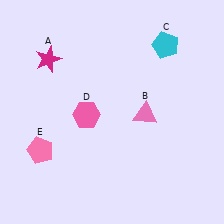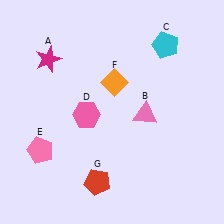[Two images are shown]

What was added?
An orange diamond (F), a red pentagon (G) were added in Image 2.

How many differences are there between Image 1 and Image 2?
There are 2 differences between the two images.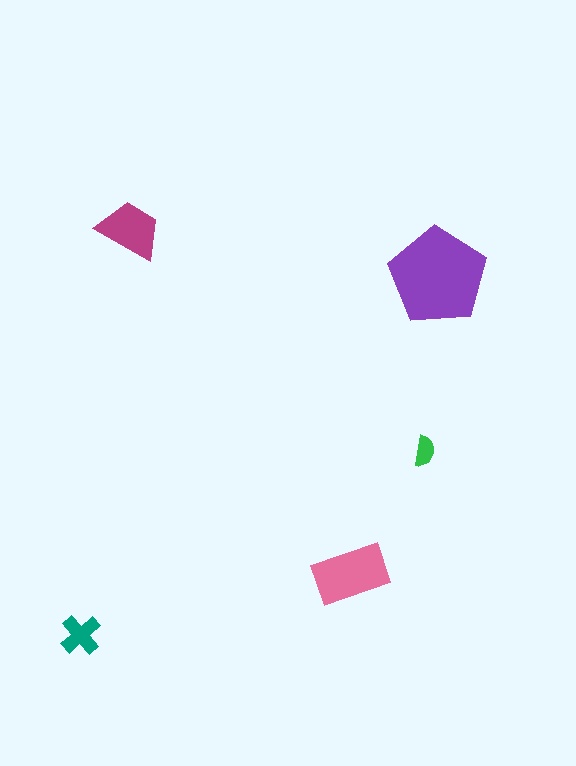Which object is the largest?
The purple pentagon.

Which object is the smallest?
The green semicircle.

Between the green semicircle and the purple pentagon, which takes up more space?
The purple pentagon.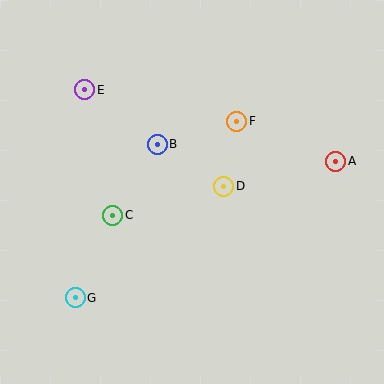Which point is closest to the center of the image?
Point D at (224, 186) is closest to the center.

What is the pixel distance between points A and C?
The distance between A and C is 230 pixels.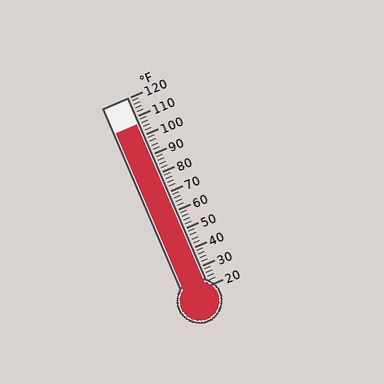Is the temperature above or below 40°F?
The temperature is above 40°F.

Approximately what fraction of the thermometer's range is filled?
The thermometer is filled to approximately 85% of its range.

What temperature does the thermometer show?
The thermometer shows approximately 106°F.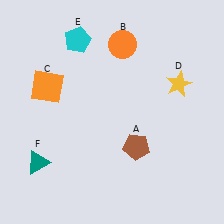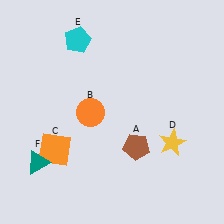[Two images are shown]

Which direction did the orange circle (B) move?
The orange circle (B) moved down.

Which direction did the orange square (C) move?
The orange square (C) moved down.